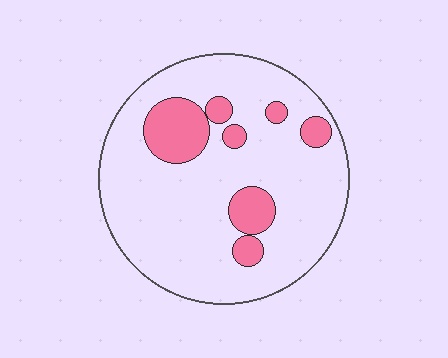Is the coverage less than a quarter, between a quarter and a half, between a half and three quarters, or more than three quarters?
Less than a quarter.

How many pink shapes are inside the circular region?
7.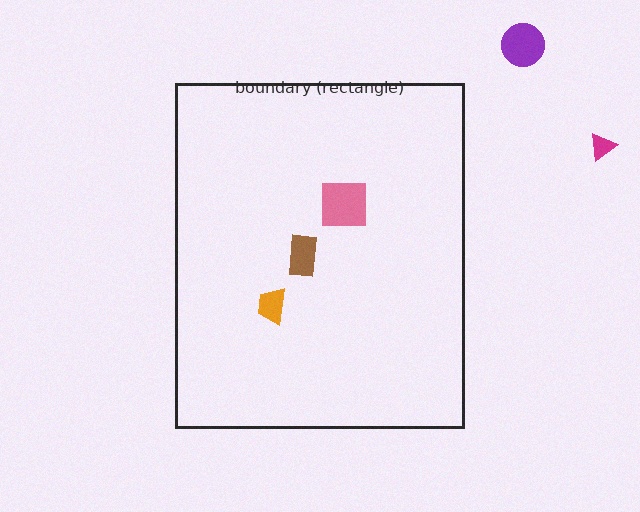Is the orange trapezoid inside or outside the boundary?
Inside.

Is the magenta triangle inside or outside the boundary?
Outside.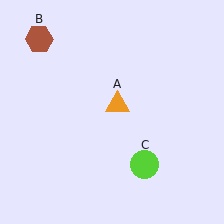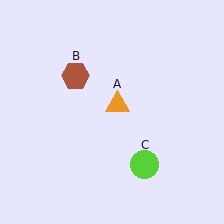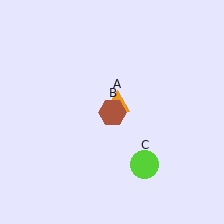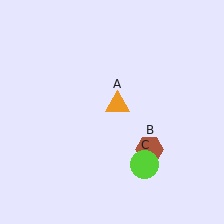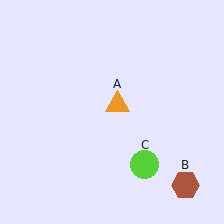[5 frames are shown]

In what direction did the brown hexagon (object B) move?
The brown hexagon (object B) moved down and to the right.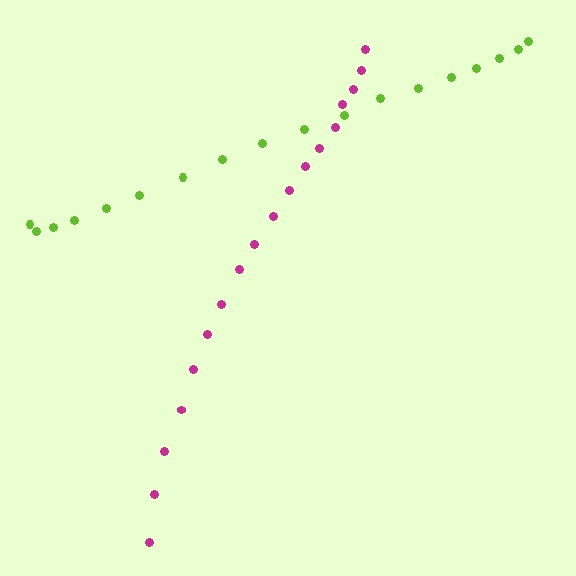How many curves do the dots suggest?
There are 2 distinct paths.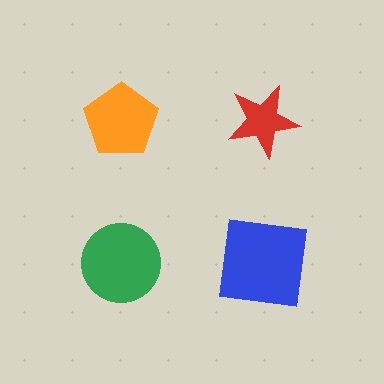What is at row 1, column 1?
An orange pentagon.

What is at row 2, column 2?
A blue square.